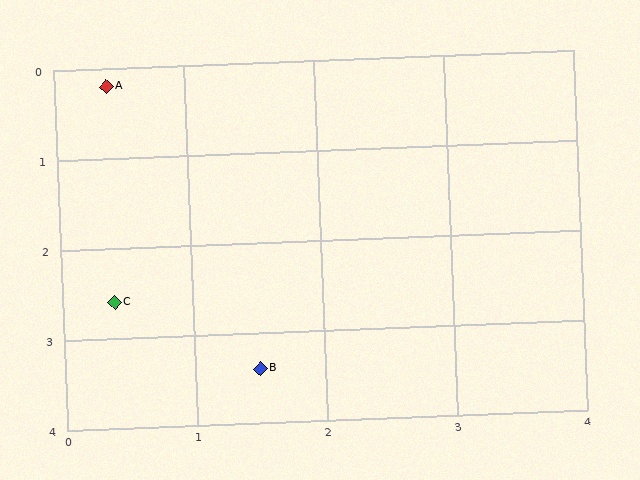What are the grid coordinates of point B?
Point B is at approximately (1.5, 3.4).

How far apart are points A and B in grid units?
Points A and B are about 3.4 grid units apart.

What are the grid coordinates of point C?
Point C is at approximately (0.4, 2.6).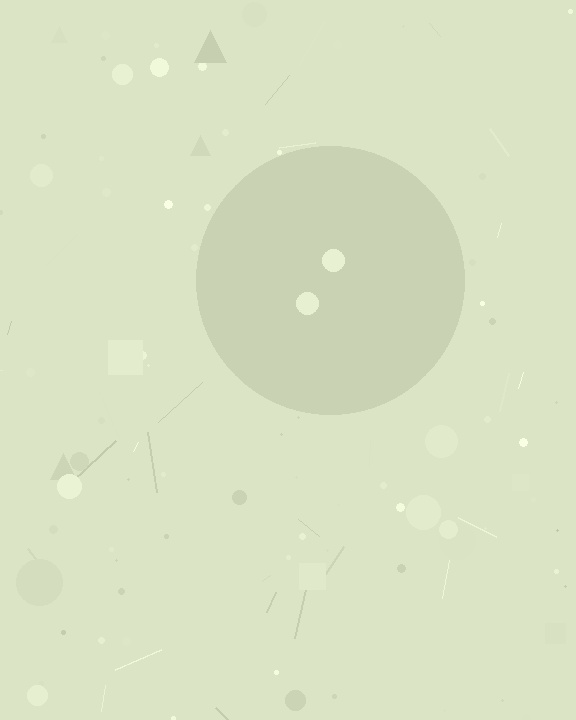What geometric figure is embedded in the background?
A circle is embedded in the background.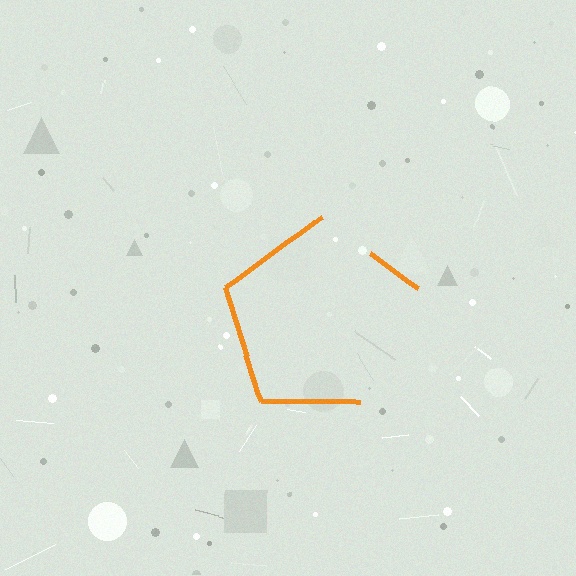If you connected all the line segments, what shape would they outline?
They would outline a pentagon.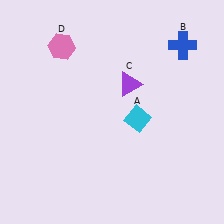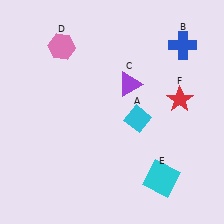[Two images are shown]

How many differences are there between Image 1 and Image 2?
There are 2 differences between the two images.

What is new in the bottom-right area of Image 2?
A cyan square (E) was added in the bottom-right area of Image 2.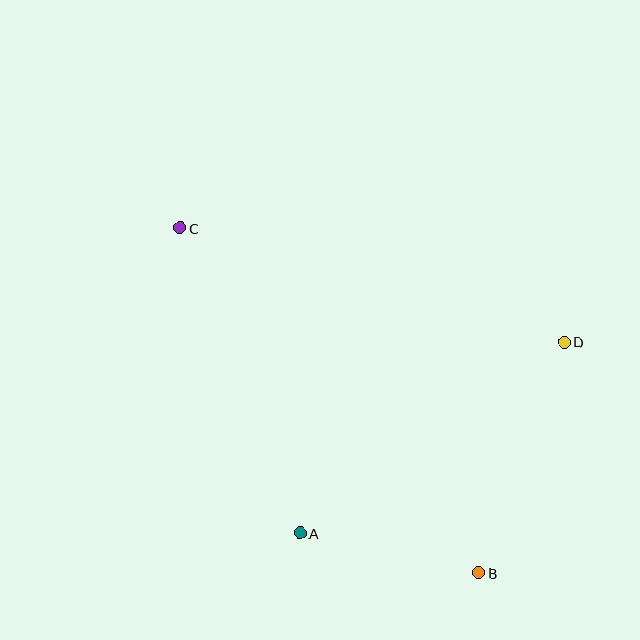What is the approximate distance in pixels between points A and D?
The distance between A and D is approximately 326 pixels.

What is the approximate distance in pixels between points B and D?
The distance between B and D is approximately 246 pixels.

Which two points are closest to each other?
Points A and B are closest to each other.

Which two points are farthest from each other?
Points B and C are farthest from each other.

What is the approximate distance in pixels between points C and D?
The distance between C and D is approximately 401 pixels.